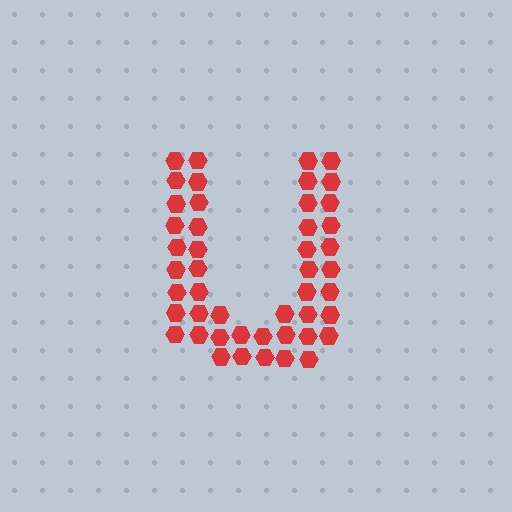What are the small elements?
The small elements are hexagons.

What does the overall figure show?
The overall figure shows the letter U.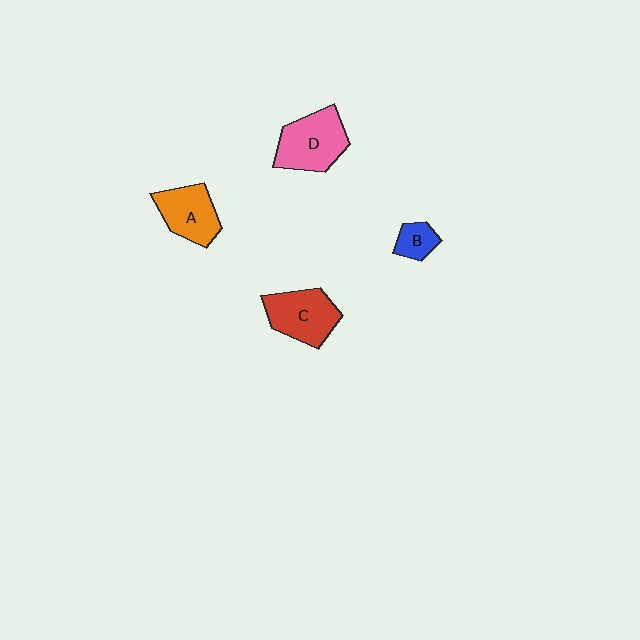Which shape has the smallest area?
Shape B (blue).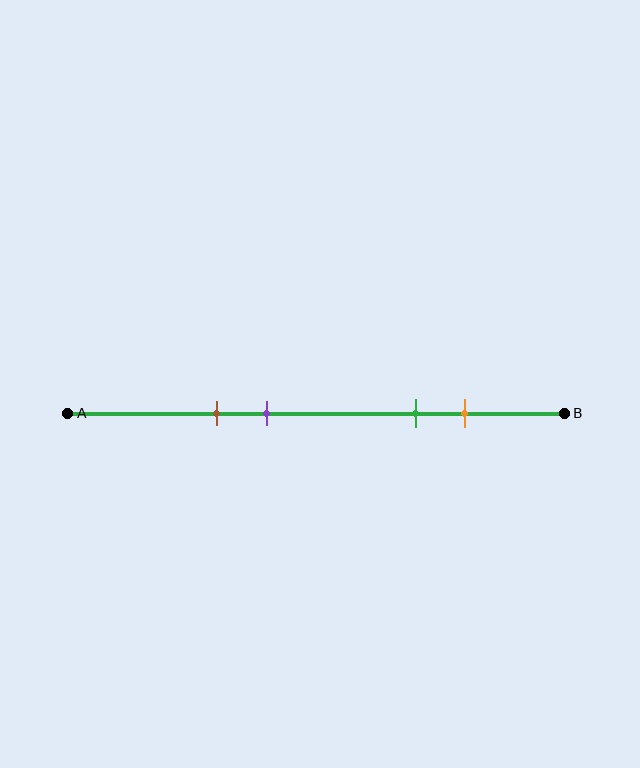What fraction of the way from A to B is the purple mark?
The purple mark is approximately 40% (0.4) of the way from A to B.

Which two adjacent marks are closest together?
The brown and purple marks are the closest adjacent pair.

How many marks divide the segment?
There are 4 marks dividing the segment.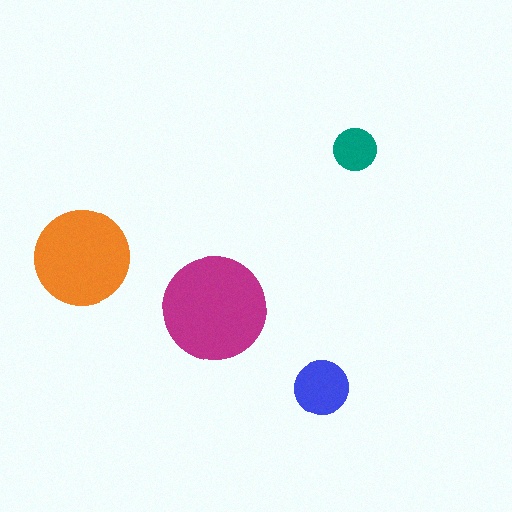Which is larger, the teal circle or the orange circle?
The orange one.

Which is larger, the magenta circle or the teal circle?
The magenta one.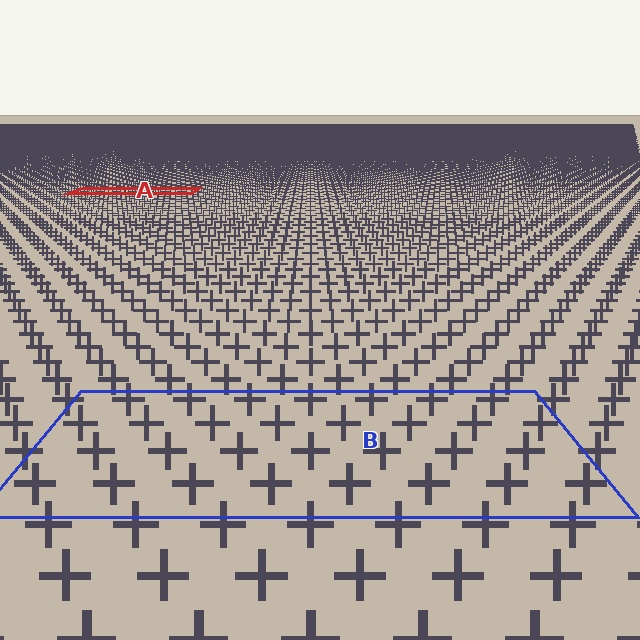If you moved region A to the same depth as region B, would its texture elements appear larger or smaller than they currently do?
They would appear larger. At a closer depth, the same texture elements are projected at a bigger on-screen size.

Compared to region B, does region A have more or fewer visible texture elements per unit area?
Region A has more texture elements per unit area — they are packed more densely because it is farther away.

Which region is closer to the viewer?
Region B is closer. The texture elements there are larger and more spread out.